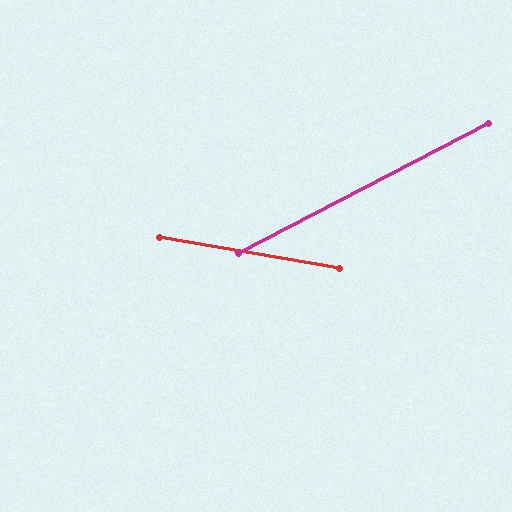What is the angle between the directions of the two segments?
Approximately 37 degrees.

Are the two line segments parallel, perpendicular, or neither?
Neither parallel nor perpendicular — they differ by about 37°.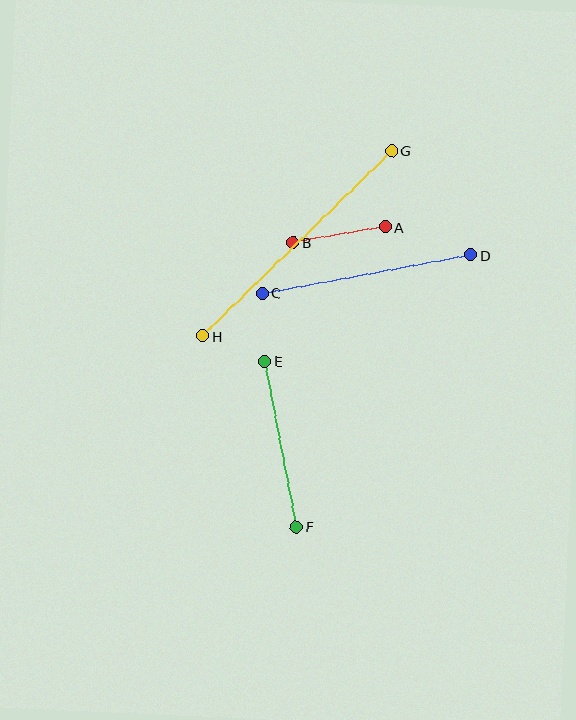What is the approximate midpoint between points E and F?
The midpoint is at approximately (281, 444) pixels.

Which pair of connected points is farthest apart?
Points G and H are farthest apart.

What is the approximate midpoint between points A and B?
The midpoint is at approximately (339, 234) pixels.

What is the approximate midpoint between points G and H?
The midpoint is at approximately (297, 243) pixels.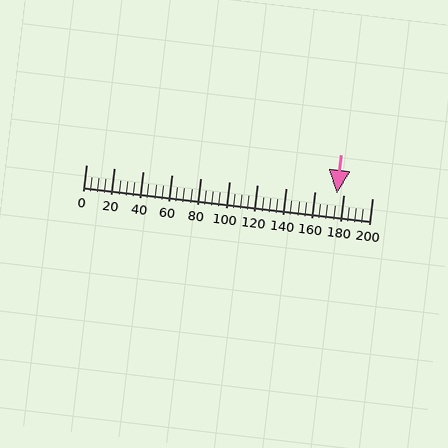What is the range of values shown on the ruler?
The ruler shows values from 0 to 200.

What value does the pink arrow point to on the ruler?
The pink arrow points to approximately 175.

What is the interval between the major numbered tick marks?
The major tick marks are spaced 20 units apart.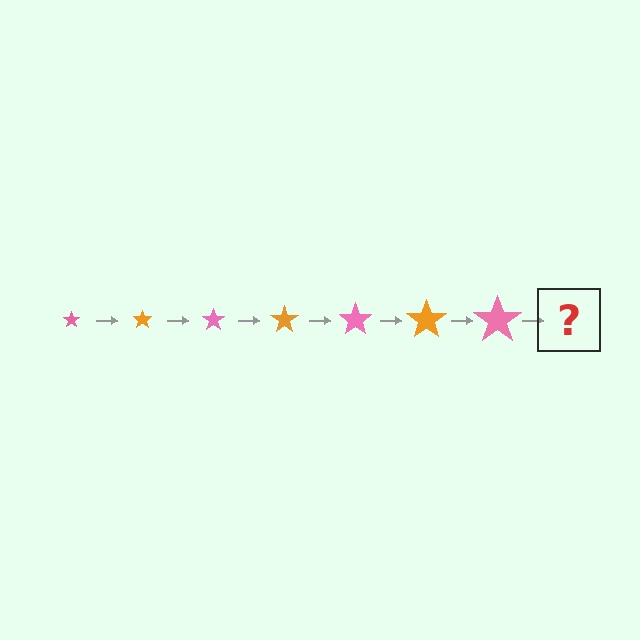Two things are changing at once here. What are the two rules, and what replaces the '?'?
The two rules are that the star grows larger each step and the color cycles through pink and orange. The '?' should be an orange star, larger than the previous one.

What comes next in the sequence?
The next element should be an orange star, larger than the previous one.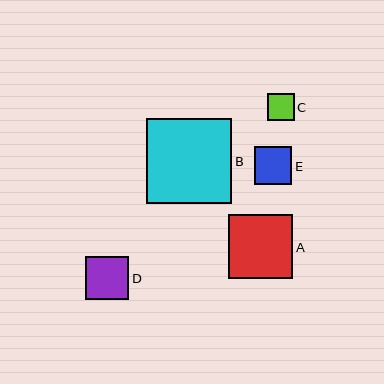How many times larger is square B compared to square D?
Square B is approximately 1.9 times the size of square D.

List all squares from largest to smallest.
From largest to smallest: B, A, D, E, C.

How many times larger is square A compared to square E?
Square A is approximately 1.7 times the size of square E.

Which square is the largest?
Square B is the largest with a size of approximately 85 pixels.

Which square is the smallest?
Square C is the smallest with a size of approximately 27 pixels.